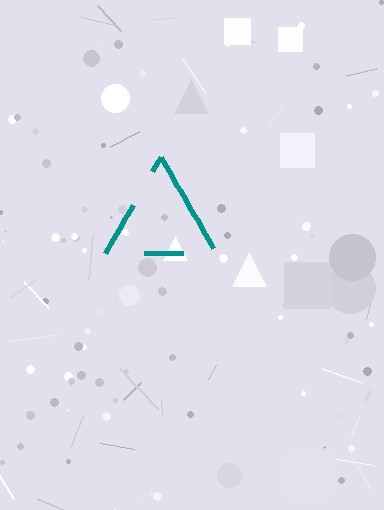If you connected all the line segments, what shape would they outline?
They would outline a triangle.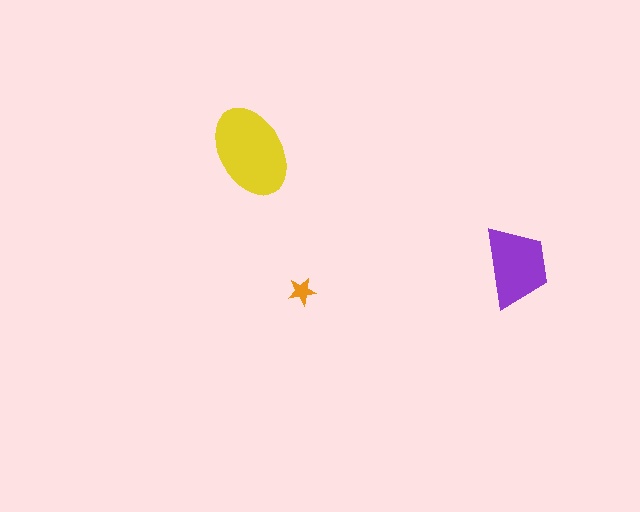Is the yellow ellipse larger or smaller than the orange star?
Larger.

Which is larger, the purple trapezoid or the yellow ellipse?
The yellow ellipse.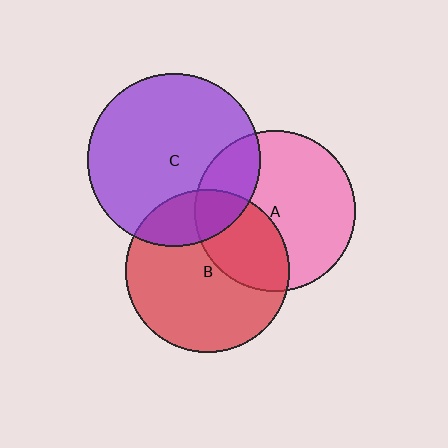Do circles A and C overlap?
Yes.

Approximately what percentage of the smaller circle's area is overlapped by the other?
Approximately 20%.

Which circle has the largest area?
Circle C (purple).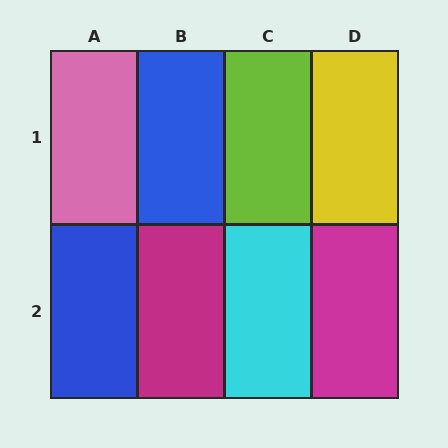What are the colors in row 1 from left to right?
Pink, blue, lime, yellow.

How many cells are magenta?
2 cells are magenta.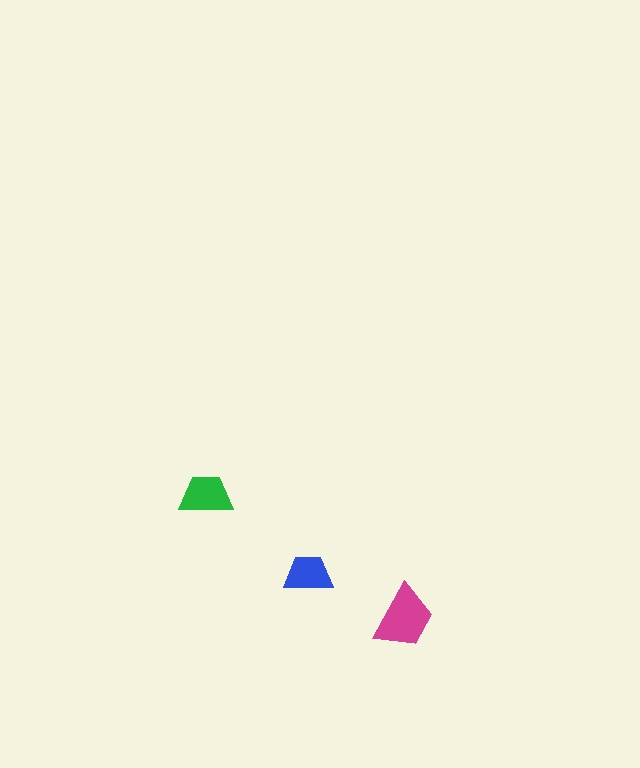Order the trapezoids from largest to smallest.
the magenta one, the green one, the blue one.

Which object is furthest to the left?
The green trapezoid is leftmost.